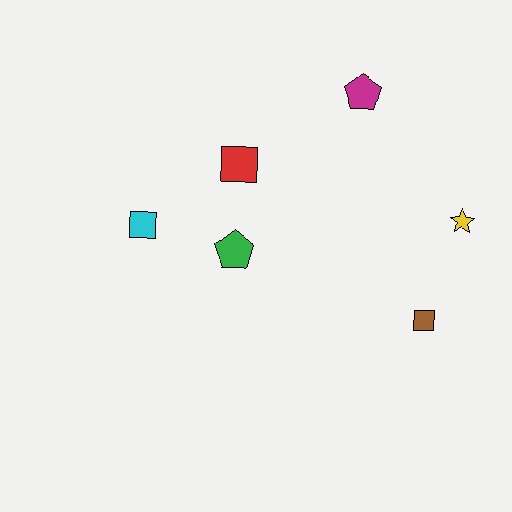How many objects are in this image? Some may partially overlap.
There are 6 objects.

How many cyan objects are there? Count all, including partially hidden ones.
There is 1 cyan object.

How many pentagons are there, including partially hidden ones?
There are 2 pentagons.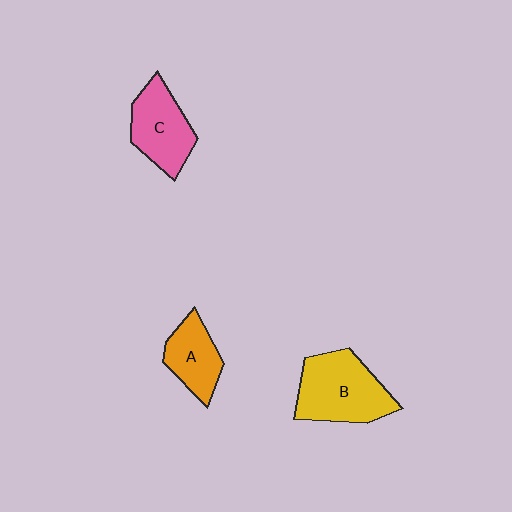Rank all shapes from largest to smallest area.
From largest to smallest: B (yellow), C (pink), A (orange).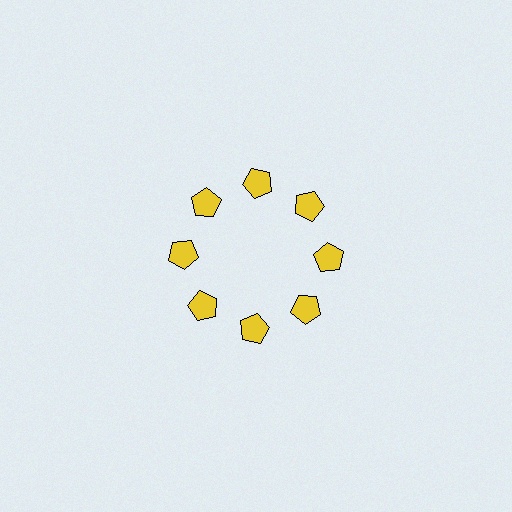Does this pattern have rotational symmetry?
Yes, this pattern has 8-fold rotational symmetry. It looks the same after rotating 45 degrees around the center.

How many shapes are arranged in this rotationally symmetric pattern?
There are 8 shapes, arranged in 8 groups of 1.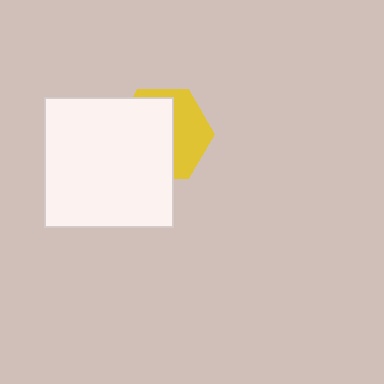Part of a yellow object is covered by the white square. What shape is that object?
It is a hexagon.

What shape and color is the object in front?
The object in front is a white square.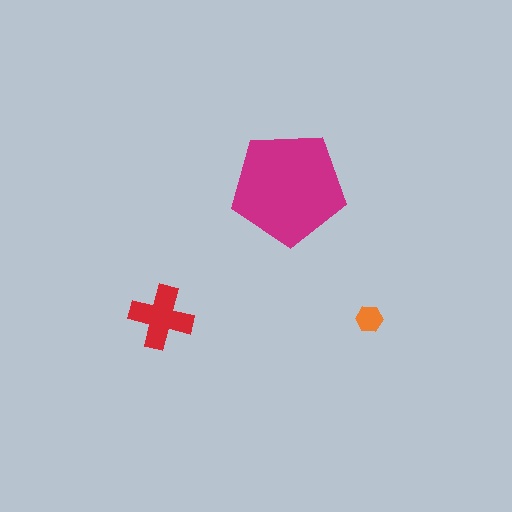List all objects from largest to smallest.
The magenta pentagon, the red cross, the orange hexagon.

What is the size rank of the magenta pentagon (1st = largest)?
1st.